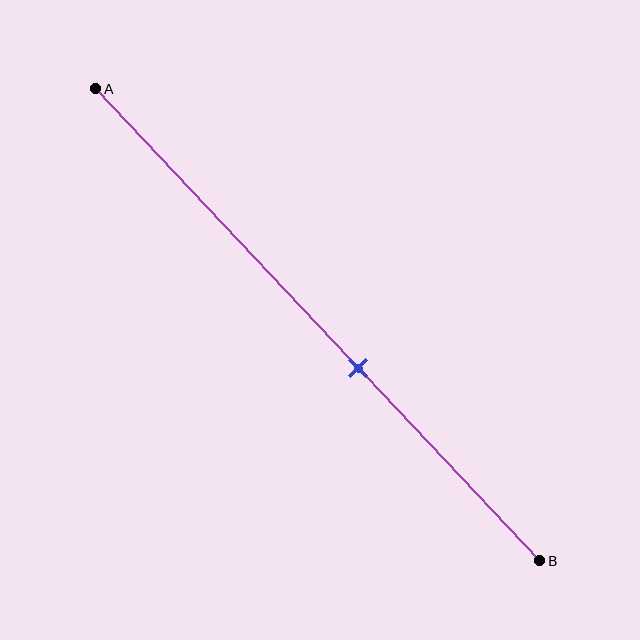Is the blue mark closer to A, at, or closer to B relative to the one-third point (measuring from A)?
The blue mark is closer to point B than the one-third point of segment AB.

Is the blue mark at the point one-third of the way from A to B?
No, the mark is at about 60% from A, not at the 33% one-third point.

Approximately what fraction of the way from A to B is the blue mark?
The blue mark is approximately 60% of the way from A to B.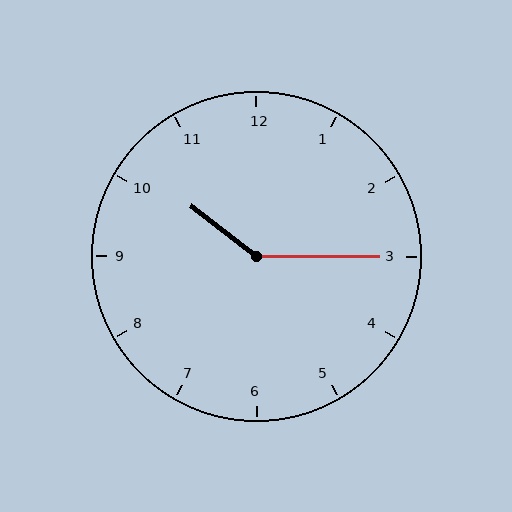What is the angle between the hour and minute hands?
Approximately 142 degrees.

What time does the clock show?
10:15.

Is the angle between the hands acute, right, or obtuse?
It is obtuse.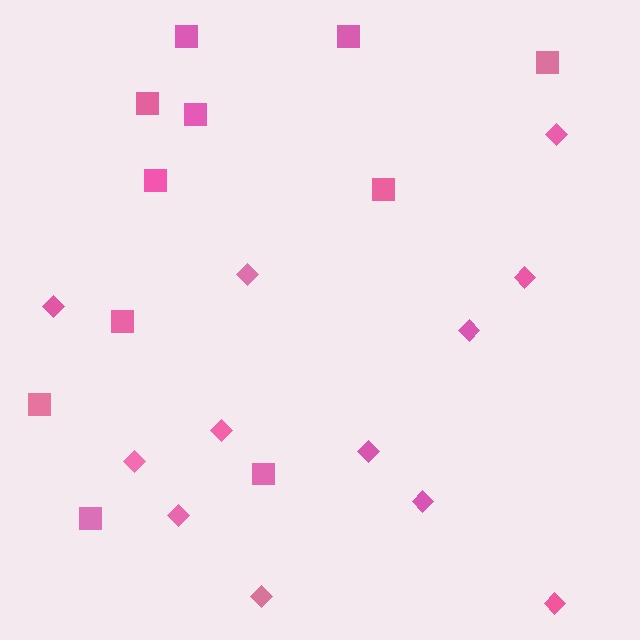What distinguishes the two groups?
There are 2 groups: one group of diamonds (12) and one group of squares (11).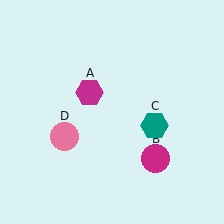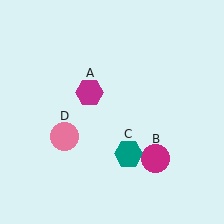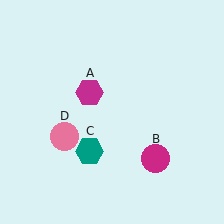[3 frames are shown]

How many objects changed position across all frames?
1 object changed position: teal hexagon (object C).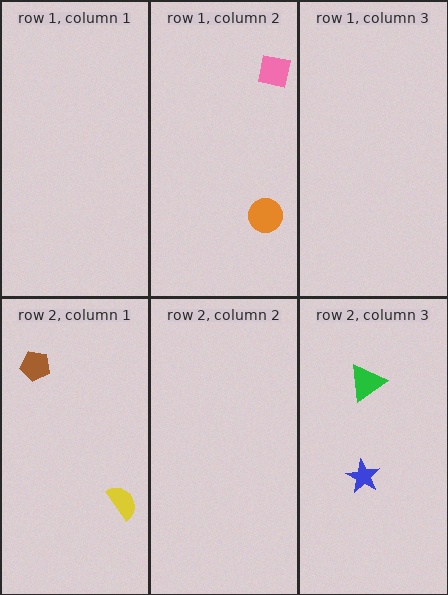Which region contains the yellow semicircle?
The row 2, column 1 region.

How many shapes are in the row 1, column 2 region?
2.